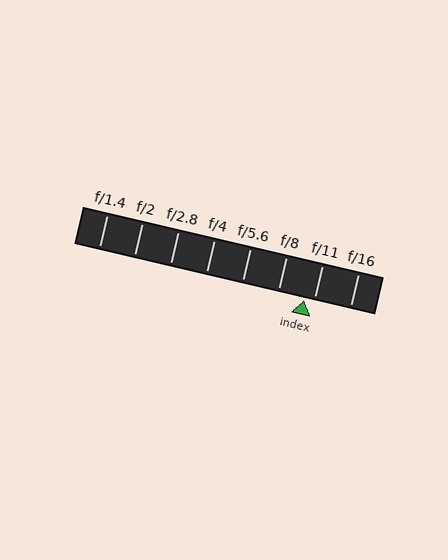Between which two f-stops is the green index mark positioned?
The index mark is between f/8 and f/11.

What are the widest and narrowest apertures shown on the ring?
The widest aperture shown is f/1.4 and the narrowest is f/16.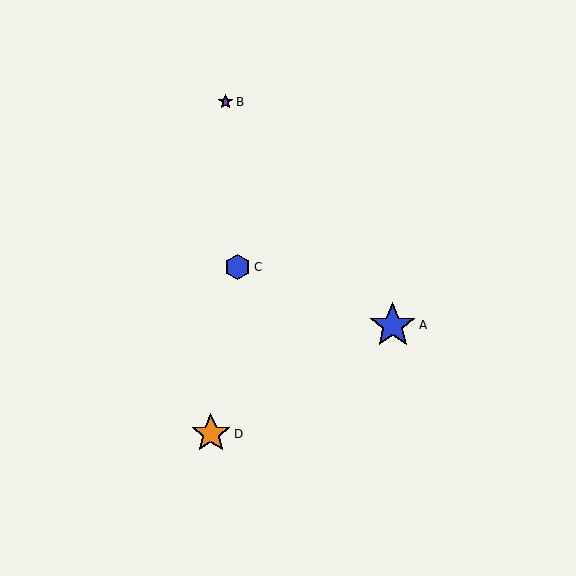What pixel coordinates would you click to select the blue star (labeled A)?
Click at (393, 325) to select the blue star A.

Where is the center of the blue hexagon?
The center of the blue hexagon is at (238, 267).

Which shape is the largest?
The blue star (labeled A) is the largest.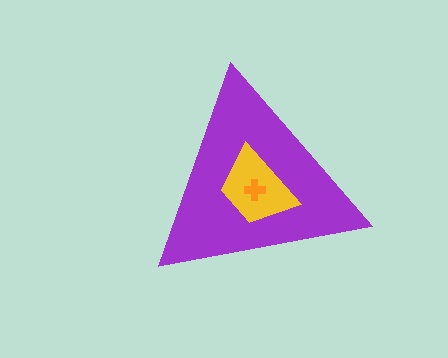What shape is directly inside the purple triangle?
The yellow trapezoid.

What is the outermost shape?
The purple triangle.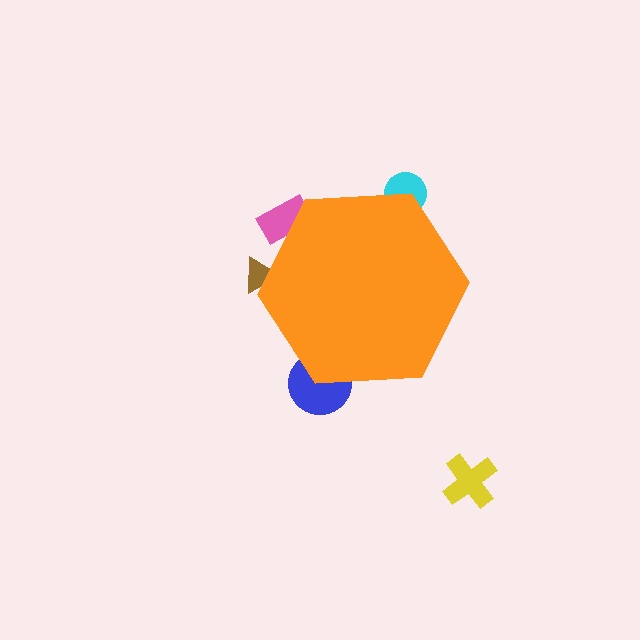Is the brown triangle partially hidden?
Yes, the brown triangle is partially hidden behind the orange hexagon.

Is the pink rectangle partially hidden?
Yes, the pink rectangle is partially hidden behind the orange hexagon.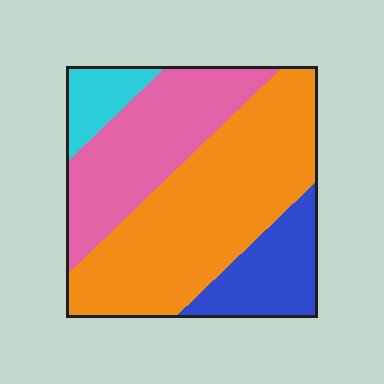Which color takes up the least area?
Cyan, at roughly 10%.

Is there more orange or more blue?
Orange.